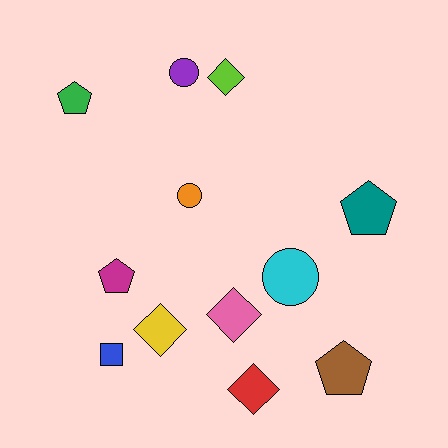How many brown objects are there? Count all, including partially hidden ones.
There is 1 brown object.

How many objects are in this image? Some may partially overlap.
There are 12 objects.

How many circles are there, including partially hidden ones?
There are 3 circles.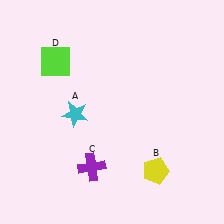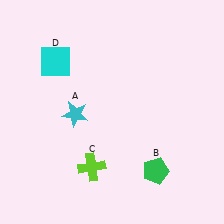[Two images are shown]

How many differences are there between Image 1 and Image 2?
There are 3 differences between the two images.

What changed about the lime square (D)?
In Image 1, D is lime. In Image 2, it changed to cyan.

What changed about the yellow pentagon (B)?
In Image 1, B is yellow. In Image 2, it changed to green.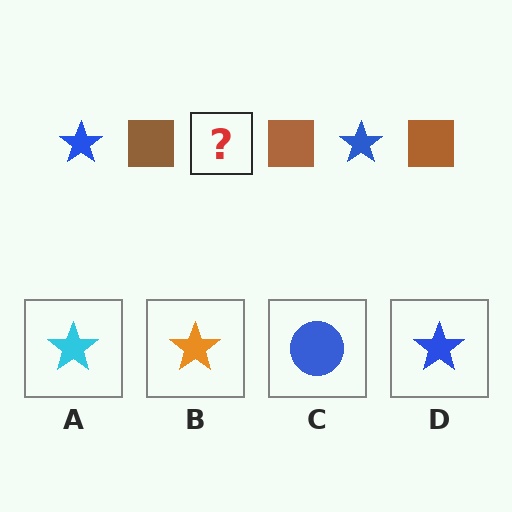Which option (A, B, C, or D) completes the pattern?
D.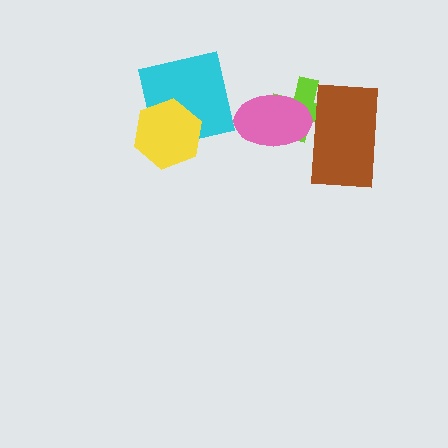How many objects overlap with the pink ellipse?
2 objects overlap with the pink ellipse.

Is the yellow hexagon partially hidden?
No, no other shape covers it.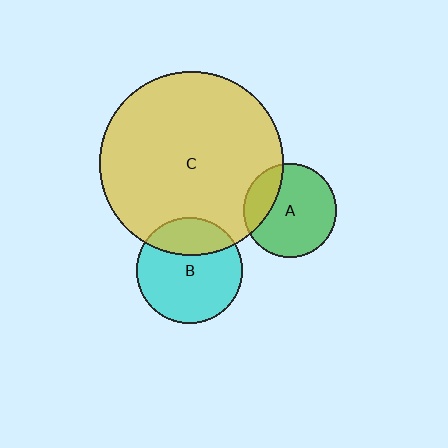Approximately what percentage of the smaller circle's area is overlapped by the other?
Approximately 25%.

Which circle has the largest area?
Circle C (yellow).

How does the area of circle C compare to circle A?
Approximately 3.9 times.